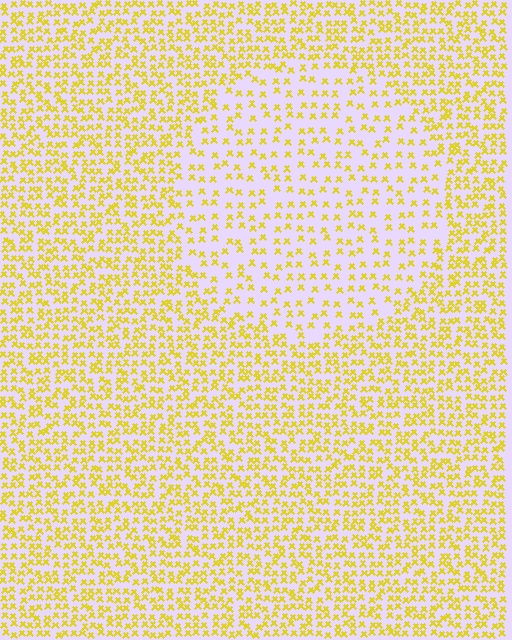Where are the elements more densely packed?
The elements are more densely packed outside the circle boundary.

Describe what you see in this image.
The image contains small yellow elements arranged at two different densities. A circle-shaped region is visible where the elements are less densely packed than the surrounding area.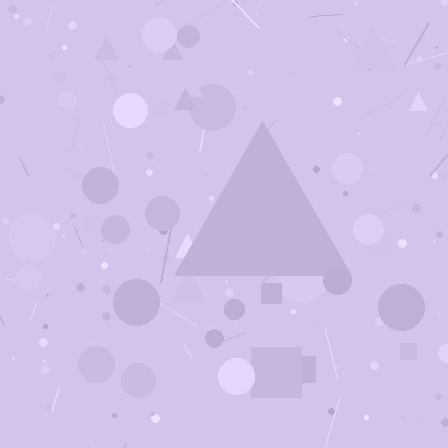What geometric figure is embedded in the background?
A triangle is embedded in the background.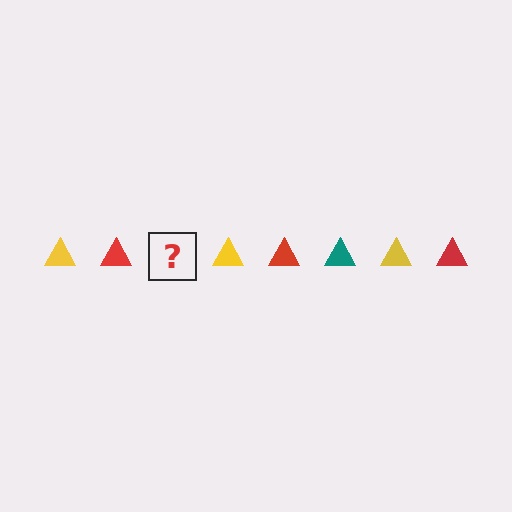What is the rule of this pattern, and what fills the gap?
The rule is that the pattern cycles through yellow, red, teal triangles. The gap should be filled with a teal triangle.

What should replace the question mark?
The question mark should be replaced with a teal triangle.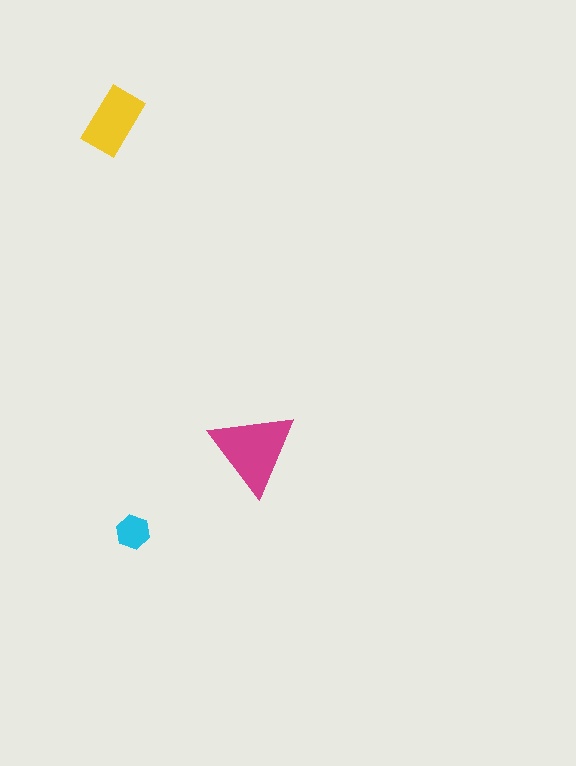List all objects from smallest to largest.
The cyan hexagon, the yellow rectangle, the magenta triangle.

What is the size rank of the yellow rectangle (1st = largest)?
2nd.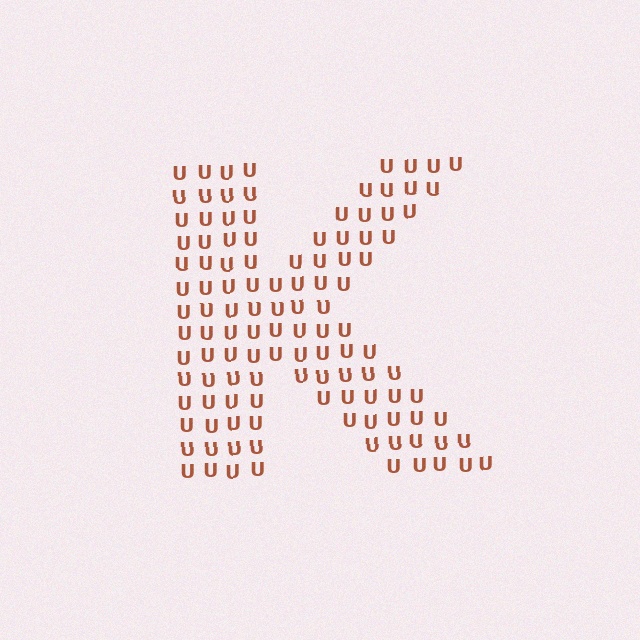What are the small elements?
The small elements are letter U's.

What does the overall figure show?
The overall figure shows the letter K.